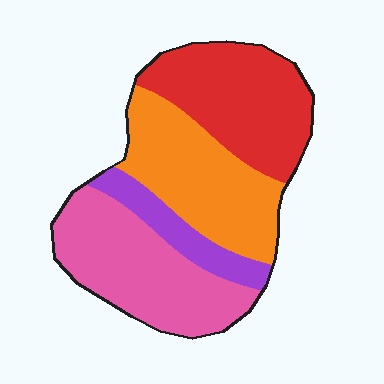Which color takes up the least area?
Purple, at roughly 10%.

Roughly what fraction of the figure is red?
Red covers roughly 30% of the figure.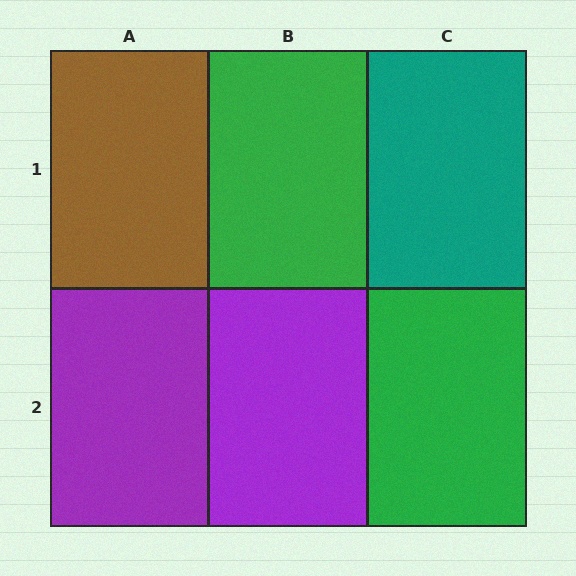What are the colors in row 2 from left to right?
Purple, purple, green.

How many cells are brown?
1 cell is brown.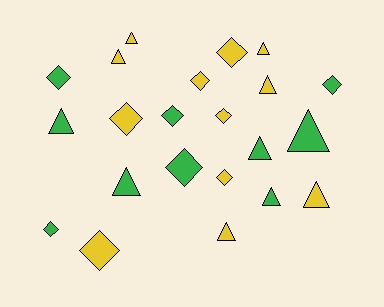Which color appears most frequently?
Yellow, with 12 objects.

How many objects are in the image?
There are 22 objects.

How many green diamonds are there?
There are 5 green diamonds.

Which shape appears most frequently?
Diamond, with 11 objects.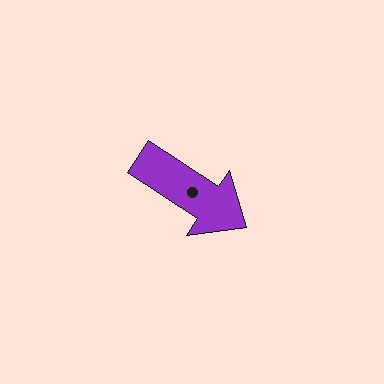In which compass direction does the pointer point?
Southeast.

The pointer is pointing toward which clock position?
Roughly 4 o'clock.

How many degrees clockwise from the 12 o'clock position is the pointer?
Approximately 123 degrees.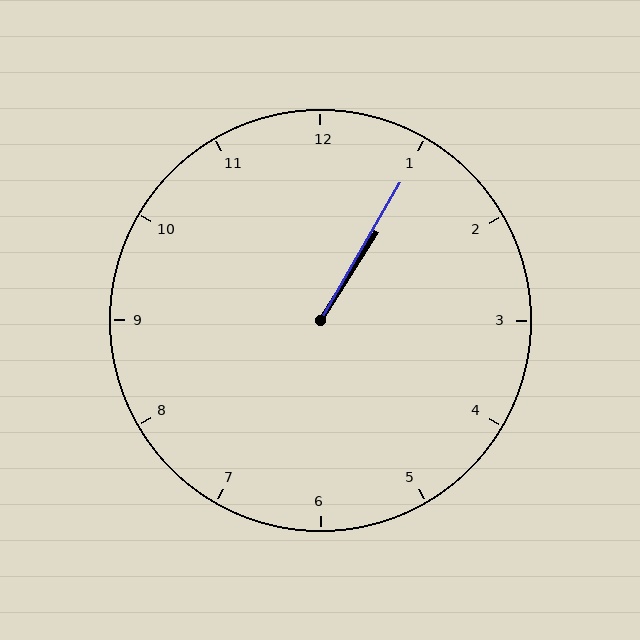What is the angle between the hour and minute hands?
Approximately 2 degrees.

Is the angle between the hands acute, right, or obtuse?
It is acute.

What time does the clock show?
1:05.